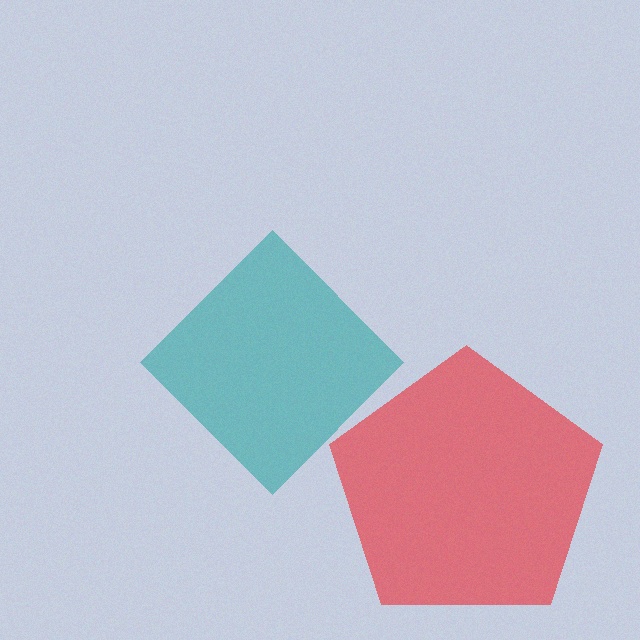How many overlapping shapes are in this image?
There are 2 overlapping shapes in the image.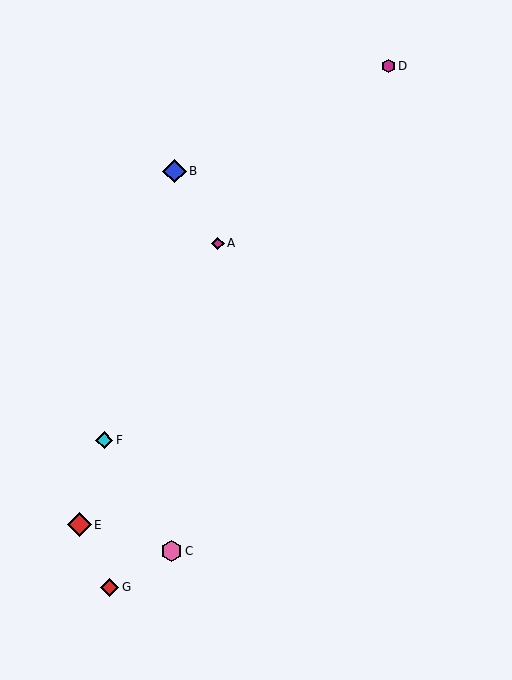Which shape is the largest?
The blue diamond (labeled B) is the largest.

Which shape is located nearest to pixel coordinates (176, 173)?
The blue diamond (labeled B) at (175, 171) is nearest to that location.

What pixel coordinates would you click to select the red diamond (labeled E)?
Click at (79, 525) to select the red diamond E.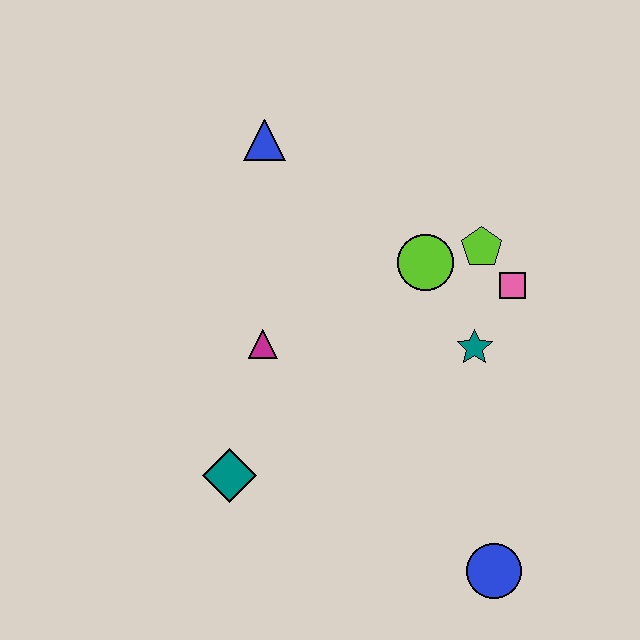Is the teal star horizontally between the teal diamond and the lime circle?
No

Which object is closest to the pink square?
The lime pentagon is closest to the pink square.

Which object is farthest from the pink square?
The teal diamond is farthest from the pink square.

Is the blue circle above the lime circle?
No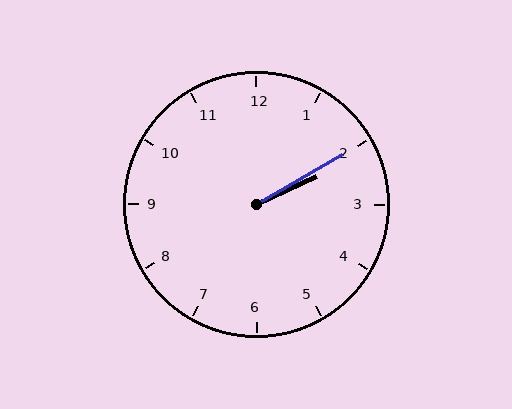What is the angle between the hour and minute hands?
Approximately 5 degrees.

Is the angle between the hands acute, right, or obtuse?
It is acute.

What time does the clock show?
2:10.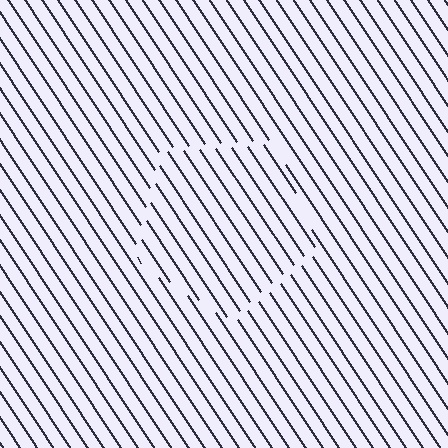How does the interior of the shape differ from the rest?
The interior of the shape contains the same grating, shifted by half a period — the contour is defined by the phase discontinuity where line-ends from the inner and outer gratings abut.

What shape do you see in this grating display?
An illusory pentagon. The interior of the shape contains the same grating, shifted by half a period — the contour is defined by the phase discontinuity where line-ends from the inner and outer gratings abut.